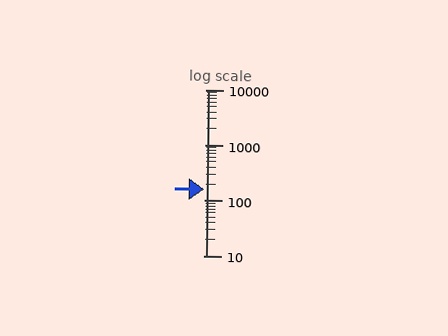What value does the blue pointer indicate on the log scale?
The pointer indicates approximately 160.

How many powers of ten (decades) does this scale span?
The scale spans 3 decades, from 10 to 10000.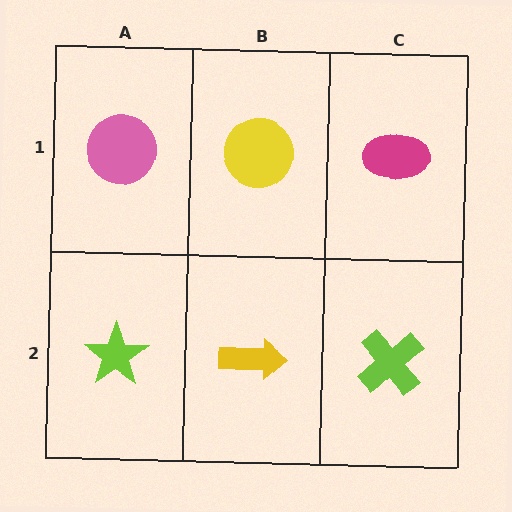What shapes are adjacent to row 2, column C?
A magenta ellipse (row 1, column C), a yellow arrow (row 2, column B).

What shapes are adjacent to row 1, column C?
A lime cross (row 2, column C), a yellow circle (row 1, column B).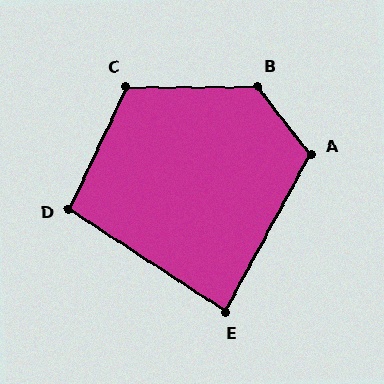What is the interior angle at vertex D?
Approximately 98 degrees (obtuse).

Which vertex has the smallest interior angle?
E, at approximately 85 degrees.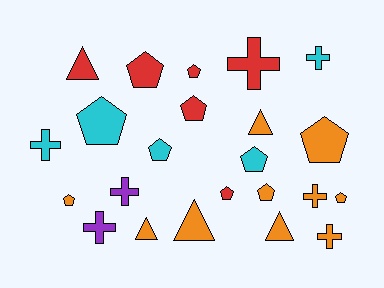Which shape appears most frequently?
Pentagon, with 11 objects.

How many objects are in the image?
There are 23 objects.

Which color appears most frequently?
Orange, with 10 objects.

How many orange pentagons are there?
There are 4 orange pentagons.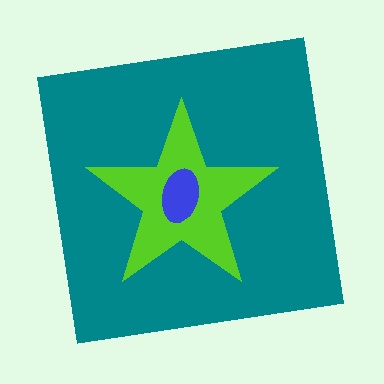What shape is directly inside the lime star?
The blue ellipse.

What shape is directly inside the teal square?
The lime star.